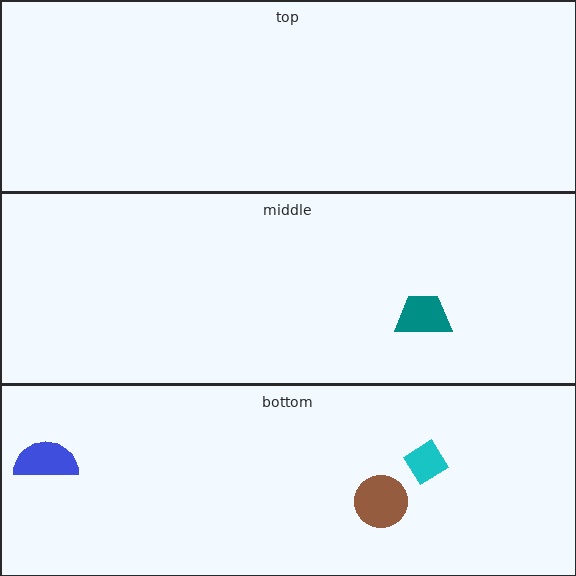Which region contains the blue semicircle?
The bottom region.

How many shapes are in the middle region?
1.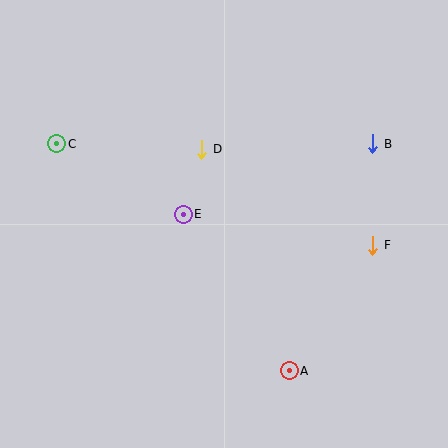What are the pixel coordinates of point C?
Point C is at (57, 144).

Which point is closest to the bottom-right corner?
Point A is closest to the bottom-right corner.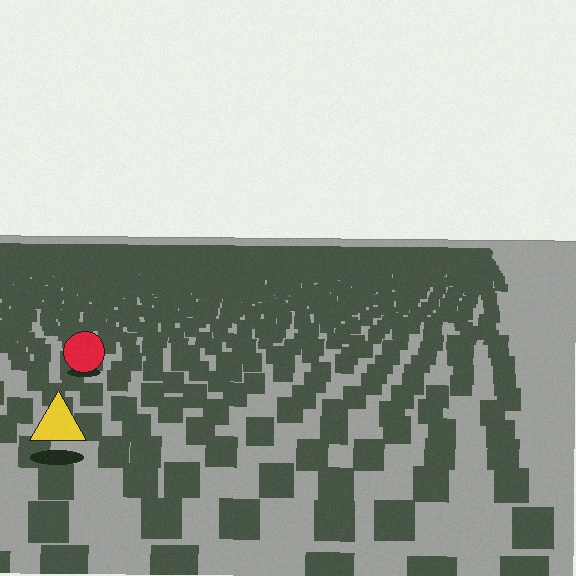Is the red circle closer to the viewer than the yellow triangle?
No. The yellow triangle is closer — you can tell from the texture gradient: the ground texture is coarser near it.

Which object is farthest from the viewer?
The red circle is farthest from the viewer. It appears smaller and the ground texture around it is denser.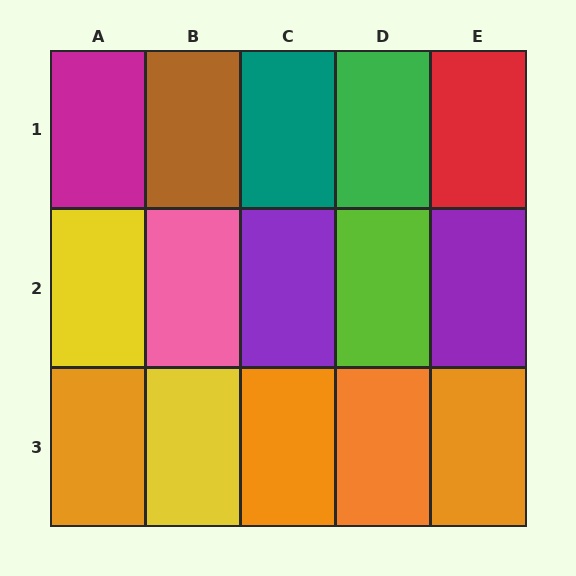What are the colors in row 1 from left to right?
Magenta, brown, teal, green, red.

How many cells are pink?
1 cell is pink.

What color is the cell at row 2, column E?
Purple.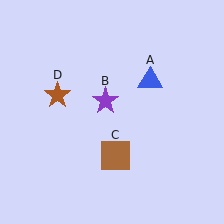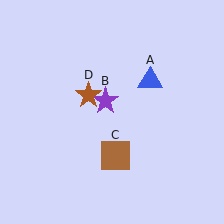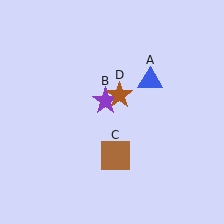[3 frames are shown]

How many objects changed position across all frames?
1 object changed position: brown star (object D).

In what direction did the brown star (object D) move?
The brown star (object D) moved right.